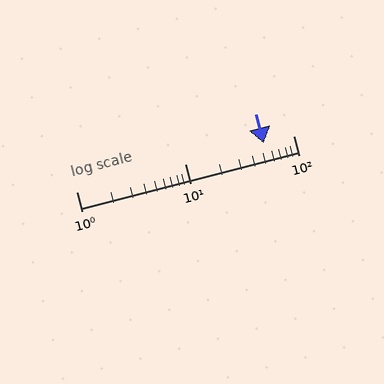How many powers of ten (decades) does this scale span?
The scale spans 2 decades, from 1 to 100.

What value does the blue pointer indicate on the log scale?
The pointer indicates approximately 53.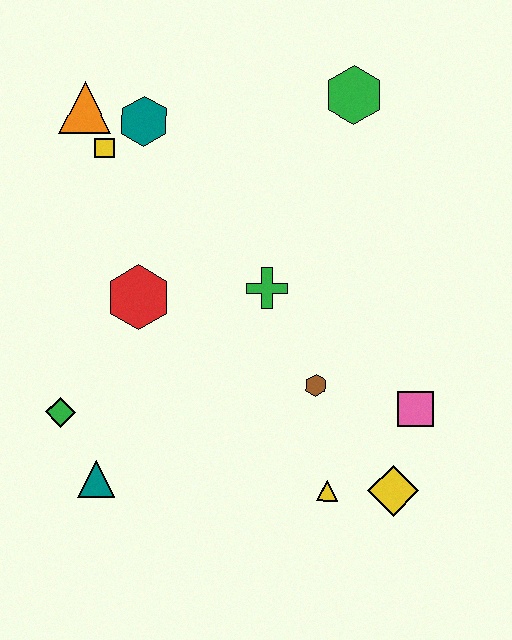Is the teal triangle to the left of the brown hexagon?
Yes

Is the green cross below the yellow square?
Yes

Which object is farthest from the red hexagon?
The yellow diamond is farthest from the red hexagon.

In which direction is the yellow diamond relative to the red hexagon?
The yellow diamond is to the right of the red hexagon.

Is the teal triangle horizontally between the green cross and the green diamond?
Yes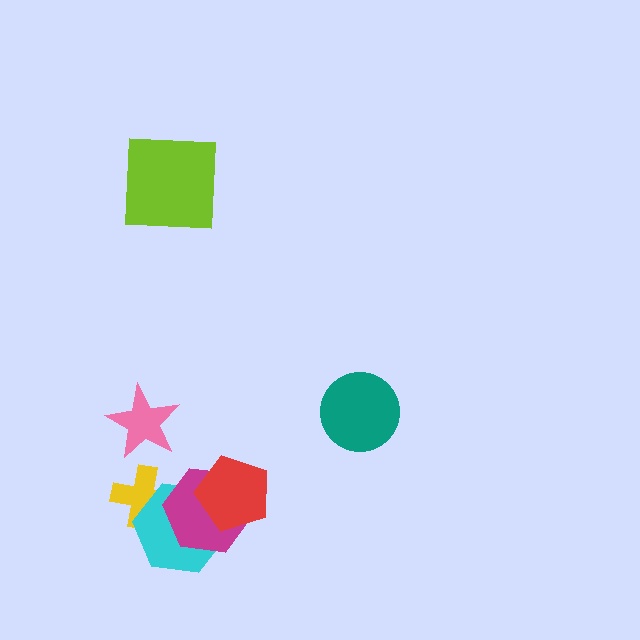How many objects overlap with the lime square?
0 objects overlap with the lime square.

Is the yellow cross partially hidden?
Yes, it is partially covered by another shape.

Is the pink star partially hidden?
No, no other shape covers it.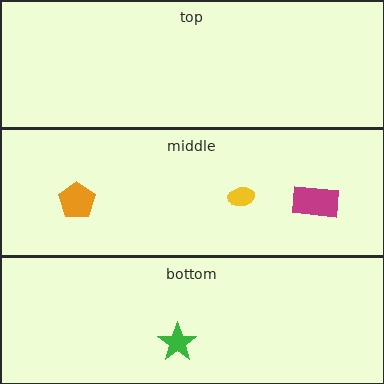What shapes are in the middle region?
The yellow ellipse, the magenta rectangle, the orange pentagon.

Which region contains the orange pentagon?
The middle region.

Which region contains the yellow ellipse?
The middle region.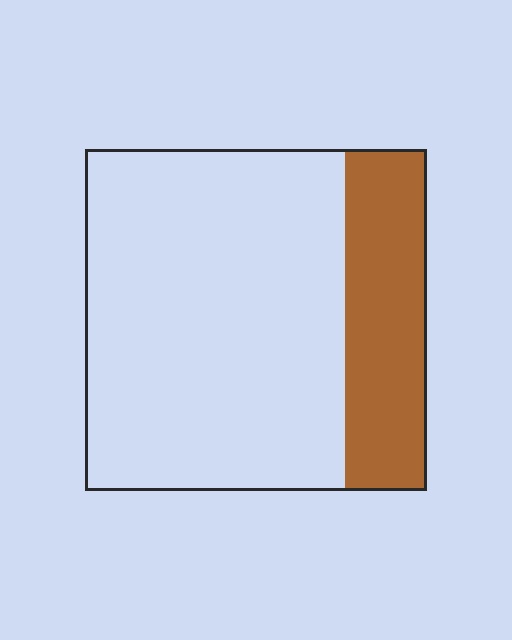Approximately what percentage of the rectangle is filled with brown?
Approximately 25%.